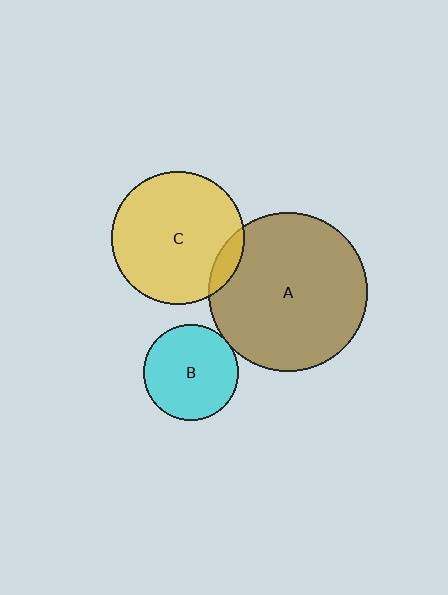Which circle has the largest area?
Circle A (brown).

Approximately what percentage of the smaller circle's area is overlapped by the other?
Approximately 5%.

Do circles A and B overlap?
Yes.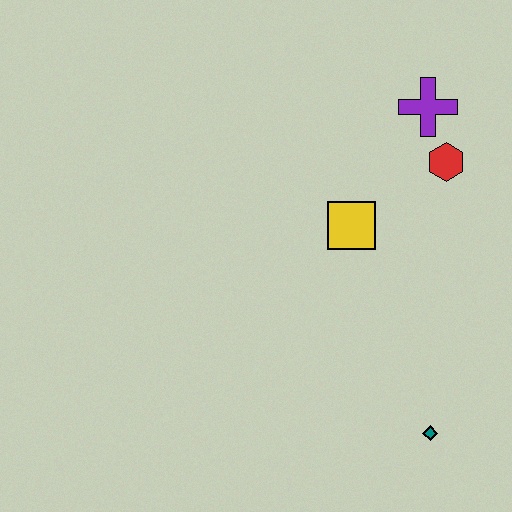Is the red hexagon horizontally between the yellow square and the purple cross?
No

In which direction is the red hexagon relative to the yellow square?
The red hexagon is to the right of the yellow square.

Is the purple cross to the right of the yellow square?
Yes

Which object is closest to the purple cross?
The red hexagon is closest to the purple cross.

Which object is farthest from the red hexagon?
The teal diamond is farthest from the red hexagon.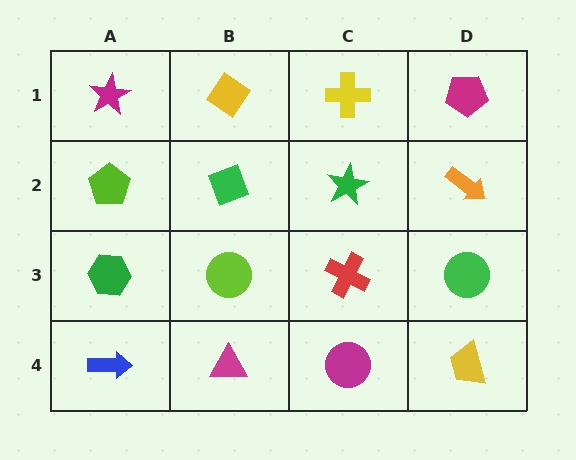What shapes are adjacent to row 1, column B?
A green diamond (row 2, column B), a magenta star (row 1, column A), a yellow cross (row 1, column C).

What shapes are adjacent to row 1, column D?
An orange arrow (row 2, column D), a yellow cross (row 1, column C).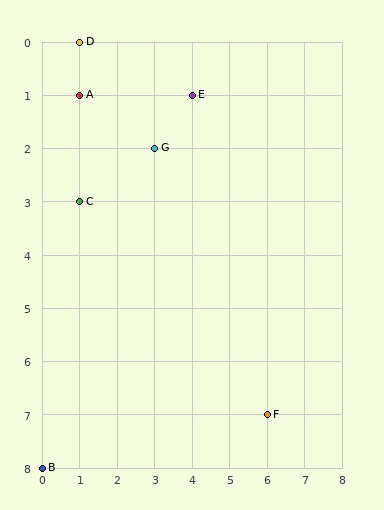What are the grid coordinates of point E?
Point E is at grid coordinates (4, 1).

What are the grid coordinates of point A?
Point A is at grid coordinates (1, 1).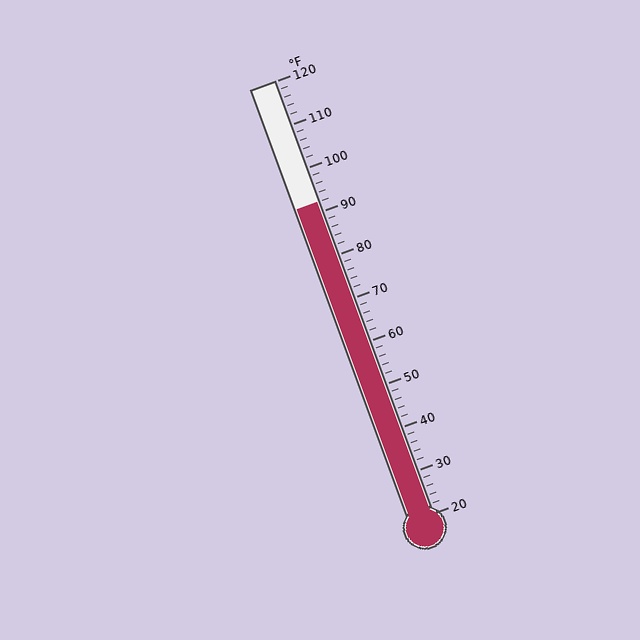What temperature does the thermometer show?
The thermometer shows approximately 92°F.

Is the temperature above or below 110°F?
The temperature is below 110°F.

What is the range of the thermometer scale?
The thermometer scale ranges from 20°F to 120°F.